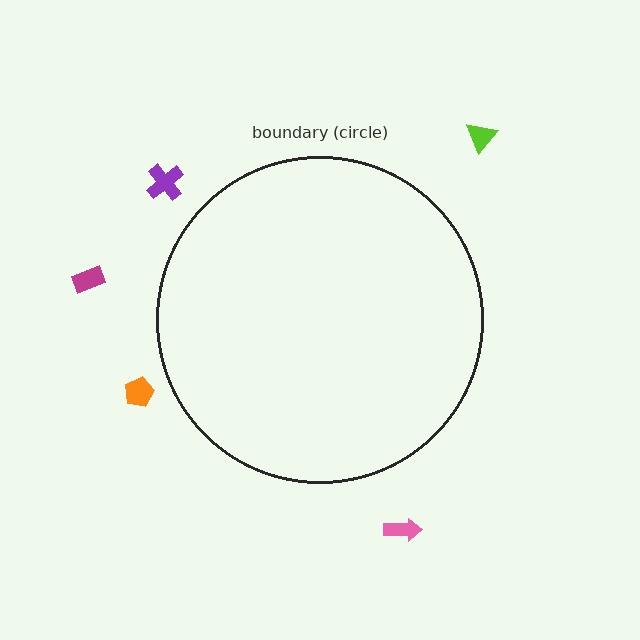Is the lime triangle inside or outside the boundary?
Outside.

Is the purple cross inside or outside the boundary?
Outside.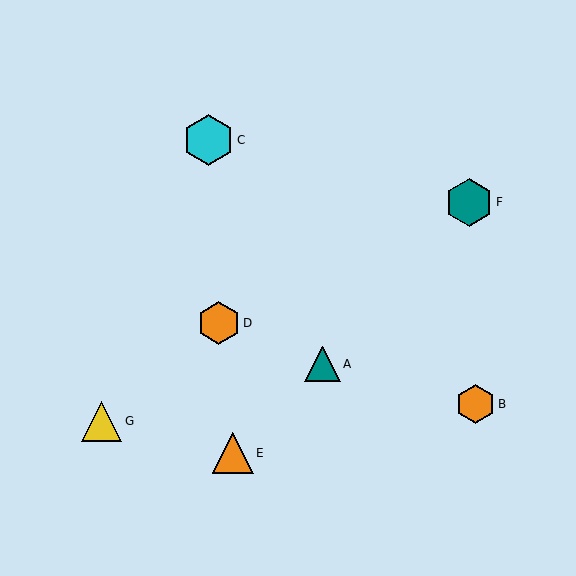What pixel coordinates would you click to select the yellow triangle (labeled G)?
Click at (102, 421) to select the yellow triangle G.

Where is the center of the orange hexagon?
The center of the orange hexagon is at (475, 404).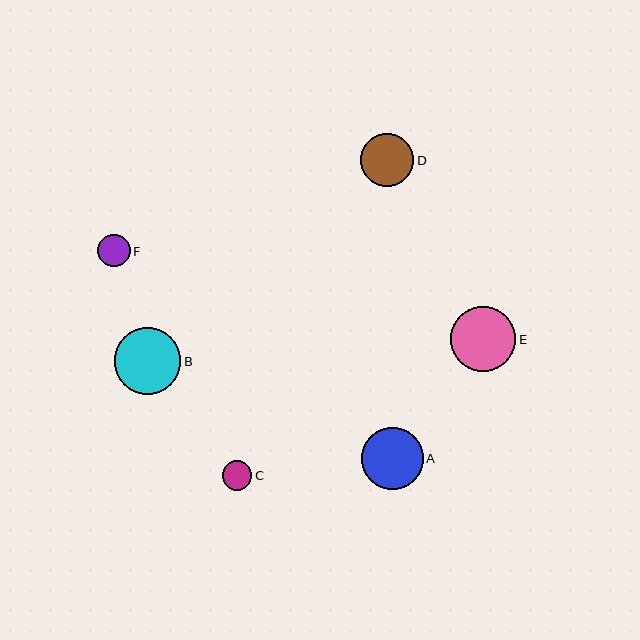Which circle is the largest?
Circle B is the largest with a size of approximately 67 pixels.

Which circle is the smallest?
Circle C is the smallest with a size of approximately 30 pixels.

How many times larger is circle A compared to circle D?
Circle A is approximately 1.2 times the size of circle D.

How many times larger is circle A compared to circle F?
Circle A is approximately 1.9 times the size of circle F.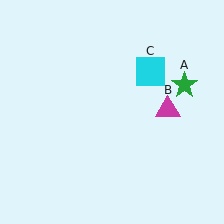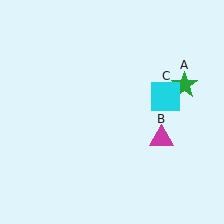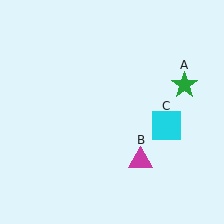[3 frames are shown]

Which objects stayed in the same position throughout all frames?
Green star (object A) remained stationary.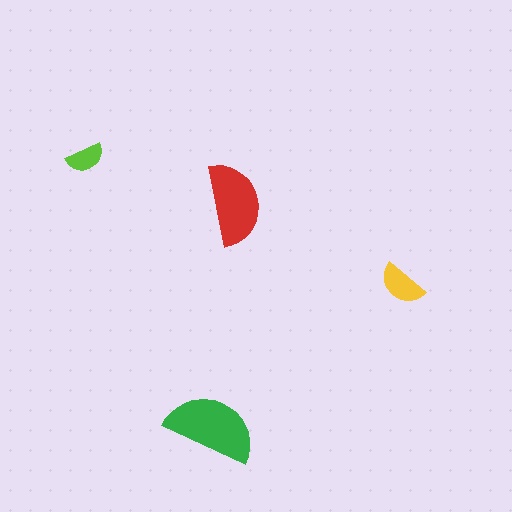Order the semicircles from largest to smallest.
the green one, the red one, the yellow one, the lime one.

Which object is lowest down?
The green semicircle is bottommost.